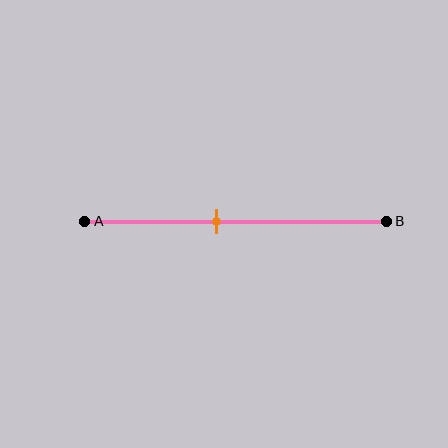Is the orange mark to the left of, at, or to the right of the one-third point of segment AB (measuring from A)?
The orange mark is to the right of the one-third point of segment AB.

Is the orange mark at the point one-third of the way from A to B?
No, the mark is at about 45% from A, not at the 33% one-third point.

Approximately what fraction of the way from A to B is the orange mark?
The orange mark is approximately 45% of the way from A to B.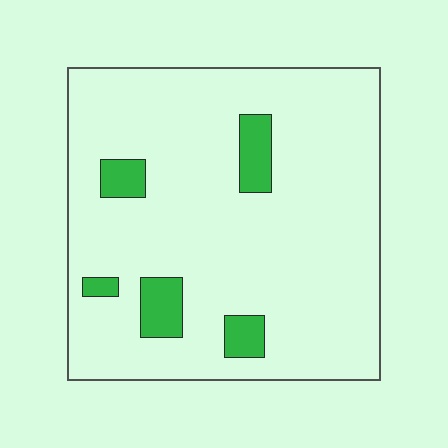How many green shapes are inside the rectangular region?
5.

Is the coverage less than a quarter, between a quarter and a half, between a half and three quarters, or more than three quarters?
Less than a quarter.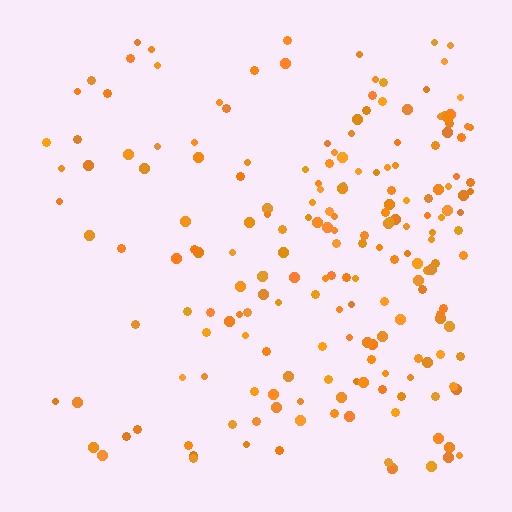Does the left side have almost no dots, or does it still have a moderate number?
Still a moderate number, just noticeably fewer than the right.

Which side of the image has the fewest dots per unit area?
The left.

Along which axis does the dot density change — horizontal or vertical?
Horizontal.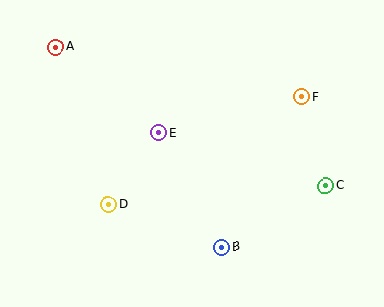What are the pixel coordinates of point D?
Point D is at (108, 204).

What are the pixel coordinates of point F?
Point F is at (302, 96).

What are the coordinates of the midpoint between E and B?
The midpoint between E and B is at (190, 190).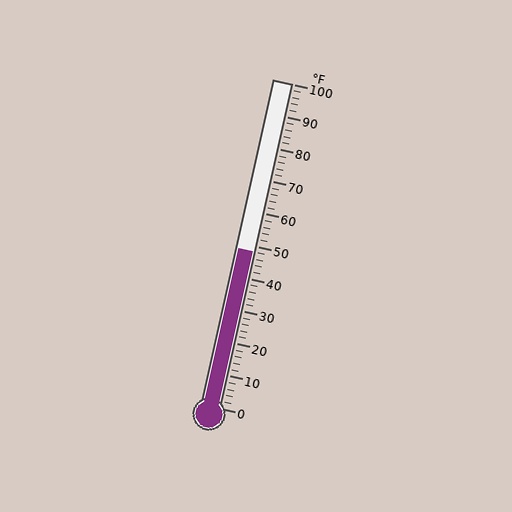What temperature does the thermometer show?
The thermometer shows approximately 48°F.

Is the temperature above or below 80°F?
The temperature is below 80°F.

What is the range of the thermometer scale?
The thermometer scale ranges from 0°F to 100°F.